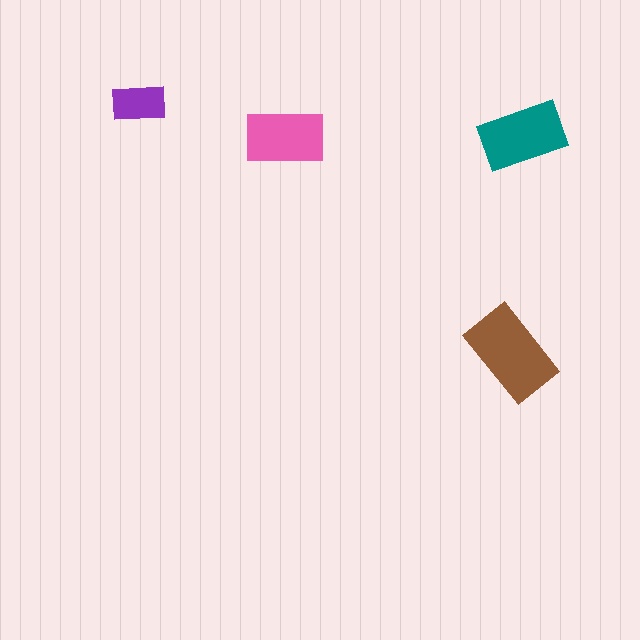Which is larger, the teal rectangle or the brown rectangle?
The brown one.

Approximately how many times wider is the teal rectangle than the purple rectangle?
About 1.5 times wider.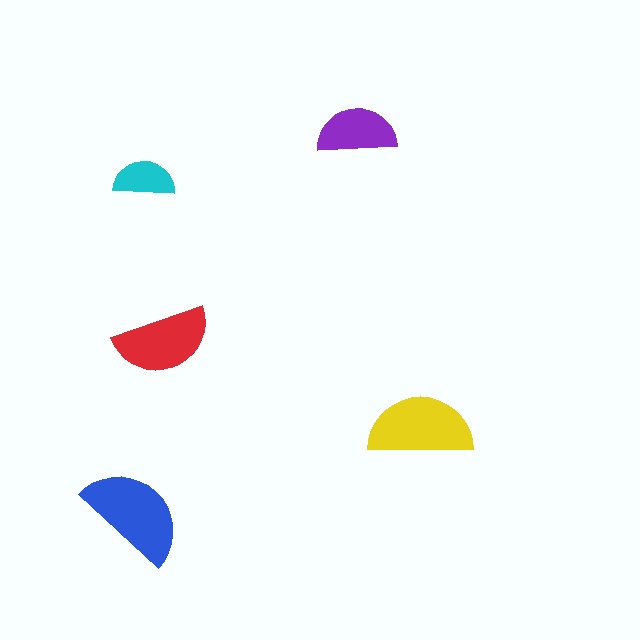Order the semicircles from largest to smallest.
the blue one, the yellow one, the red one, the purple one, the cyan one.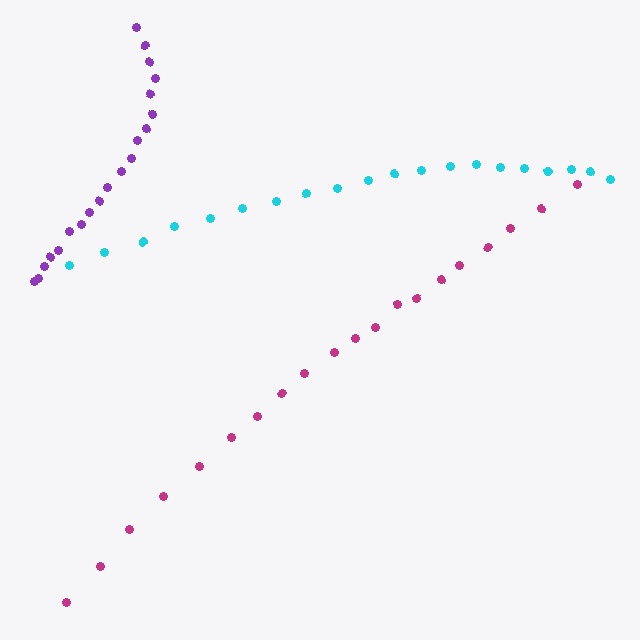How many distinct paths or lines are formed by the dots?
There are 3 distinct paths.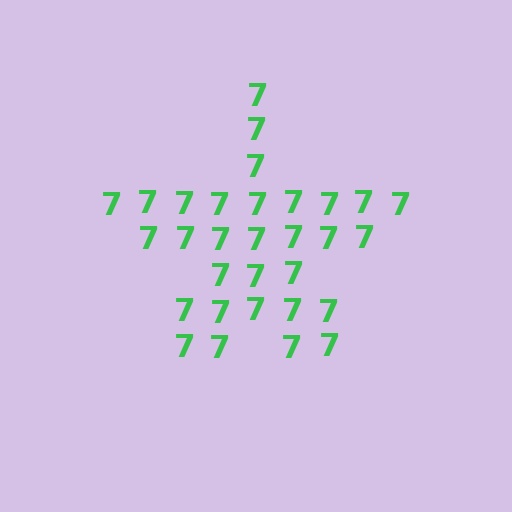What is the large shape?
The large shape is a star.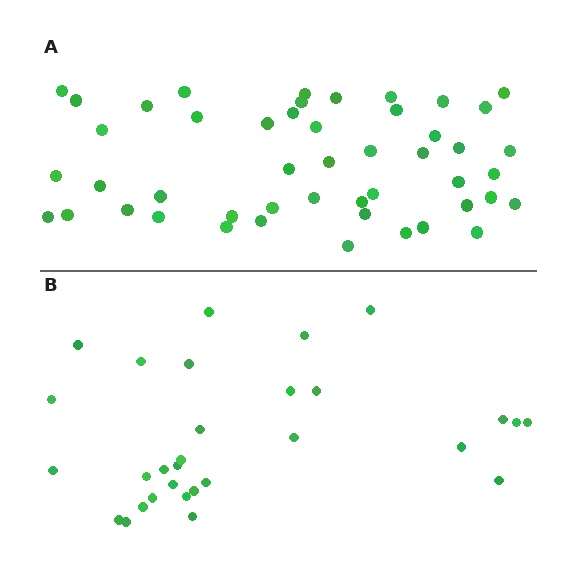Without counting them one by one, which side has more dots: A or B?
Region A (the top region) has more dots.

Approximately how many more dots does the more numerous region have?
Region A has approximately 20 more dots than region B.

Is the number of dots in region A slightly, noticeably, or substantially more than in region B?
Region A has substantially more. The ratio is roughly 1.6 to 1.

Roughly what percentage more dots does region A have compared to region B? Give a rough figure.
About 60% more.